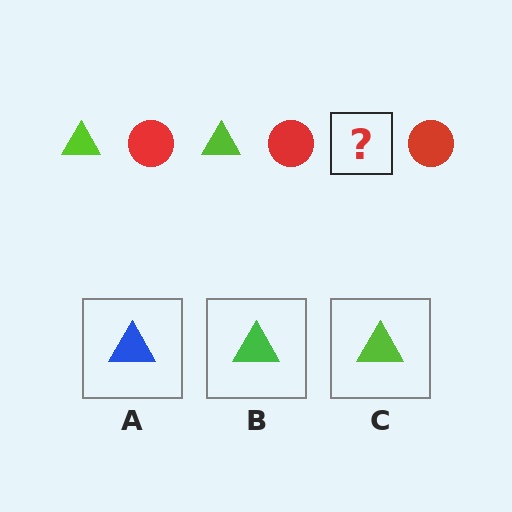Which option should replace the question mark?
Option C.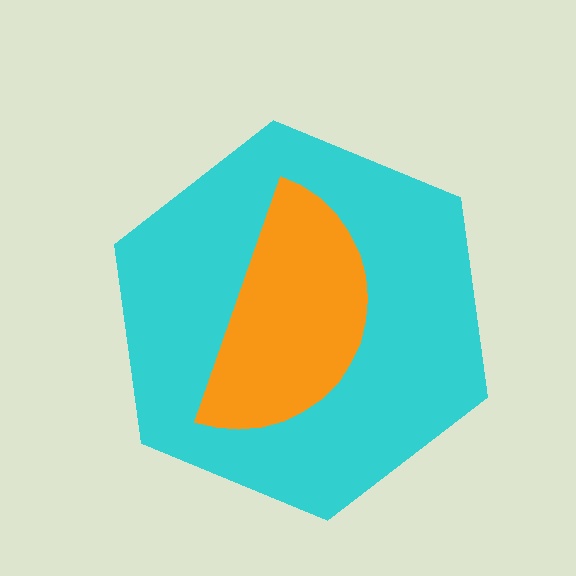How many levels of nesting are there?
2.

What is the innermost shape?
The orange semicircle.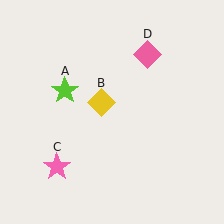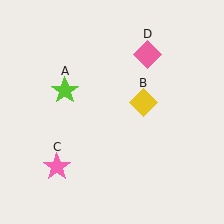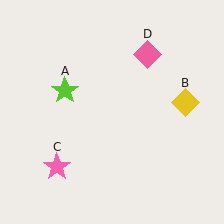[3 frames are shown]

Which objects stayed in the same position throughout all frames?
Lime star (object A) and pink star (object C) and pink diamond (object D) remained stationary.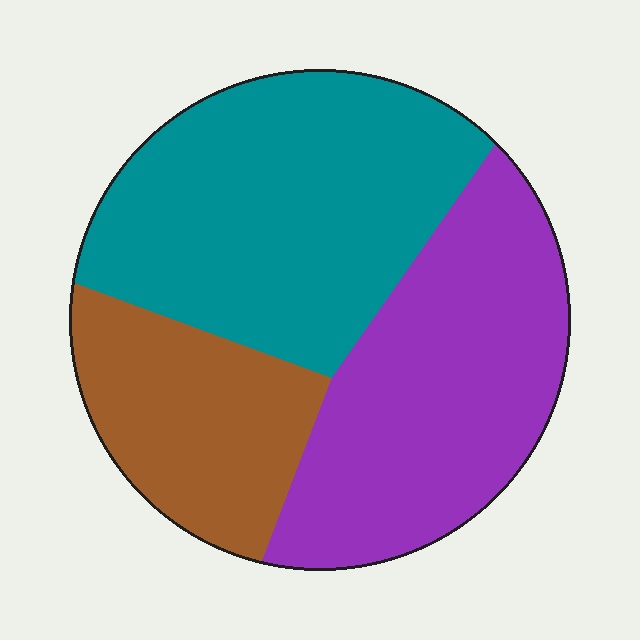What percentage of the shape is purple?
Purple covers around 35% of the shape.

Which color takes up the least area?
Brown, at roughly 20%.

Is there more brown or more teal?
Teal.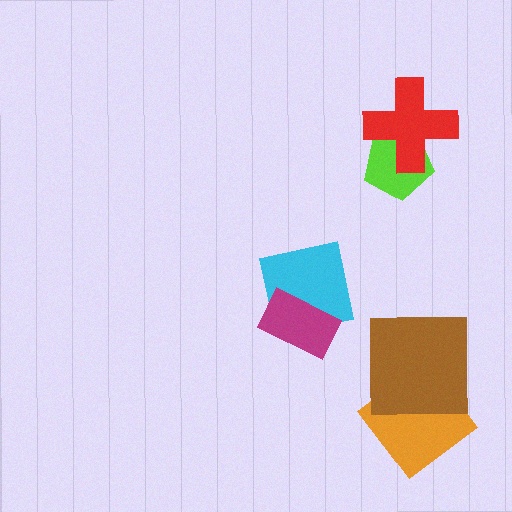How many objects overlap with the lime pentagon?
1 object overlaps with the lime pentagon.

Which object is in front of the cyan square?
The magenta rectangle is in front of the cyan square.